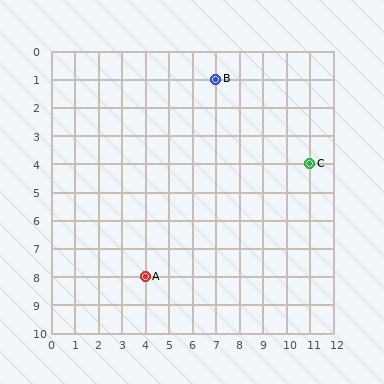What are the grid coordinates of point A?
Point A is at grid coordinates (4, 8).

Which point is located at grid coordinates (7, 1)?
Point B is at (7, 1).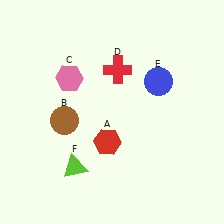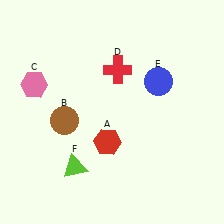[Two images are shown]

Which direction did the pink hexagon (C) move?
The pink hexagon (C) moved left.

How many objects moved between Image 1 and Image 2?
1 object moved between the two images.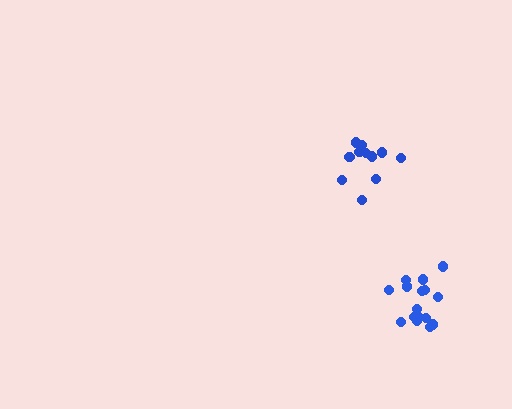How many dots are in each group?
Group 1: 11 dots, Group 2: 16 dots (27 total).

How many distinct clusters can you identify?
There are 2 distinct clusters.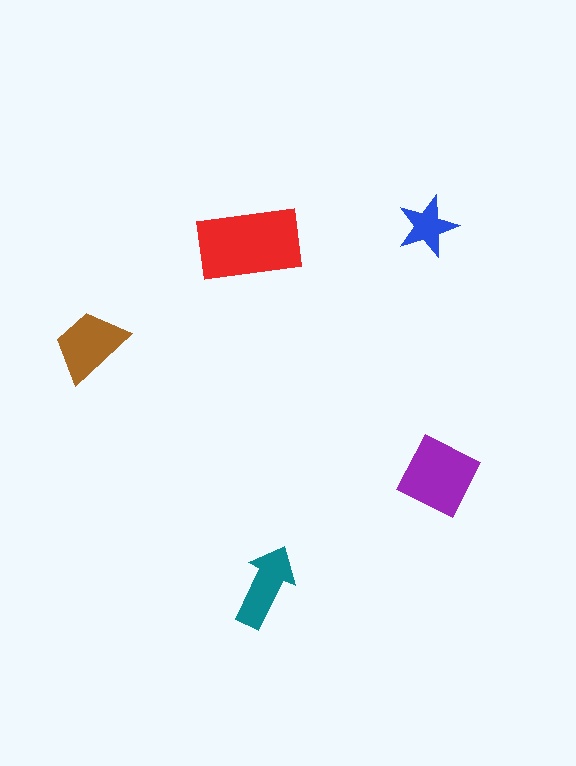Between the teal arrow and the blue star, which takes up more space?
The teal arrow.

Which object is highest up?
The blue star is topmost.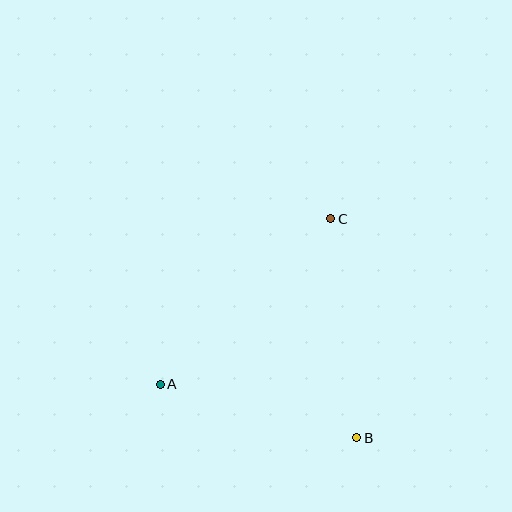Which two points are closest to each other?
Points A and B are closest to each other.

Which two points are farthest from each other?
Points A and C are farthest from each other.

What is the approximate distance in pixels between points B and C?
The distance between B and C is approximately 221 pixels.